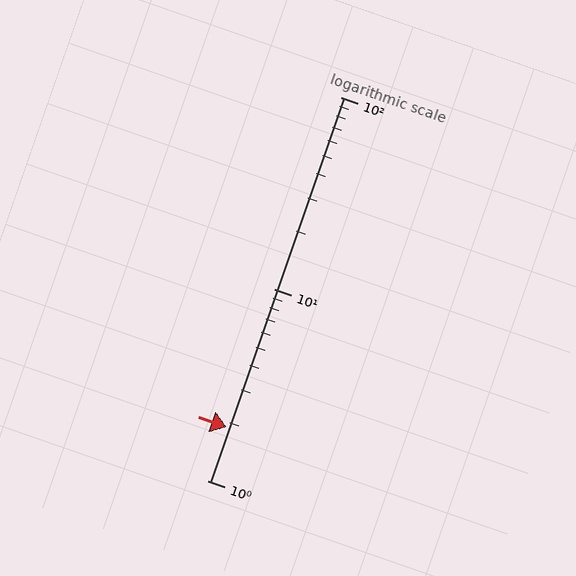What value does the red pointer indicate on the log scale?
The pointer indicates approximately 1.9.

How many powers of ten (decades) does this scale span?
The scale spans 2 decades, from 1 to 100.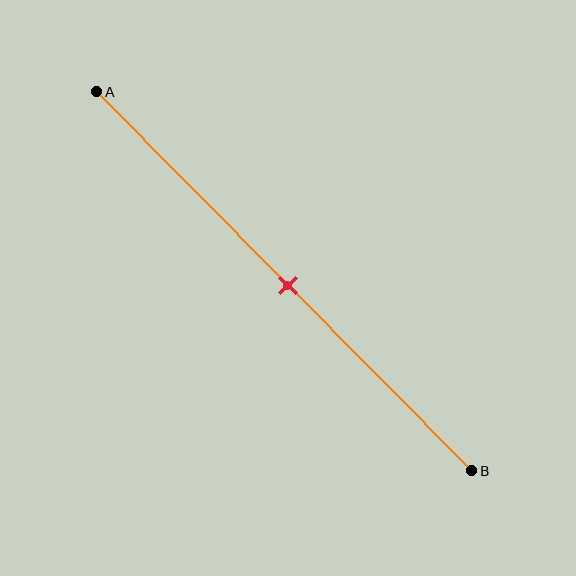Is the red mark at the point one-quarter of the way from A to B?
No, the mark is at about 50% from A, not at the 25% one-quarter point.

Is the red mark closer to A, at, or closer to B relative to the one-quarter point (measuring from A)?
The red mark is closer to point B than the one-quarter point of segment AB.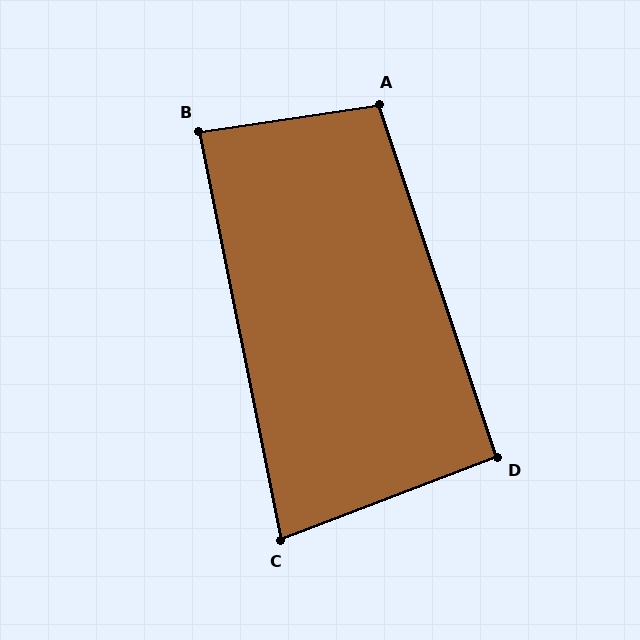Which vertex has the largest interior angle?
A, at approximately 100 degrees.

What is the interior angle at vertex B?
Approximately 87 degrees (approximately right).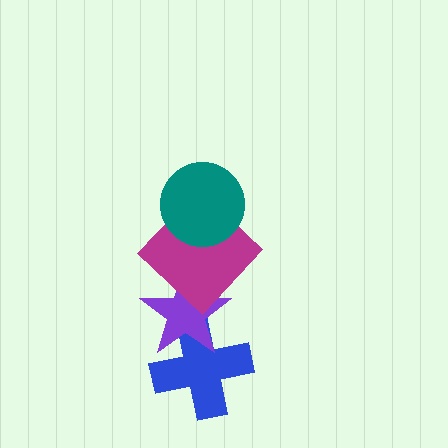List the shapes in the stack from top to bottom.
From top to bottom: the teal circle, the magenta diamond, the purple star, the blue cross.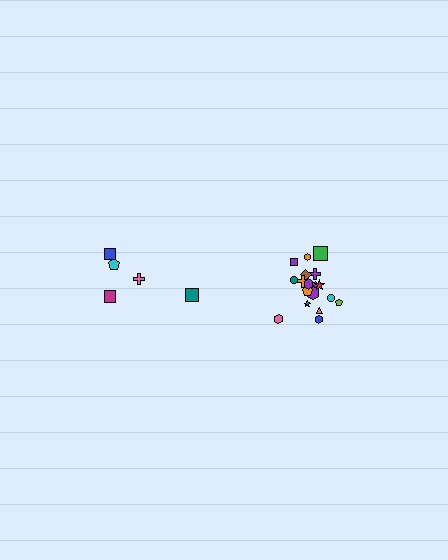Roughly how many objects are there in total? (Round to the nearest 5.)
Roughly 25 objects in total.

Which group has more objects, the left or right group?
The right group.